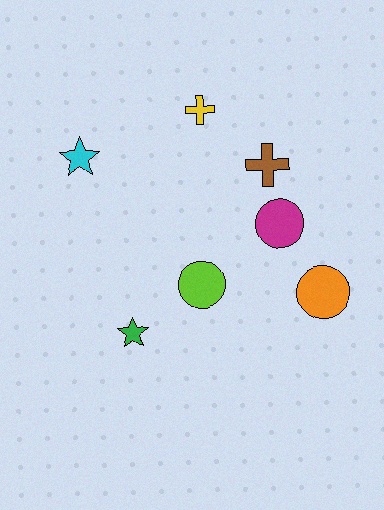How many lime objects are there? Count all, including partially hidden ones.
There is 1 lime object.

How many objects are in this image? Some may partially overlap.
There are 7 objects.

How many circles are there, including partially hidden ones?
There are 3 circles.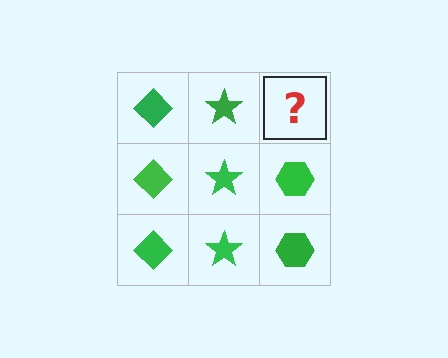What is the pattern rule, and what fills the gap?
The rule is that each column has a consistent shape. The gap should be filled with a green hexagon.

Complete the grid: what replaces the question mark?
The question mark should be replaced with a green hexagon.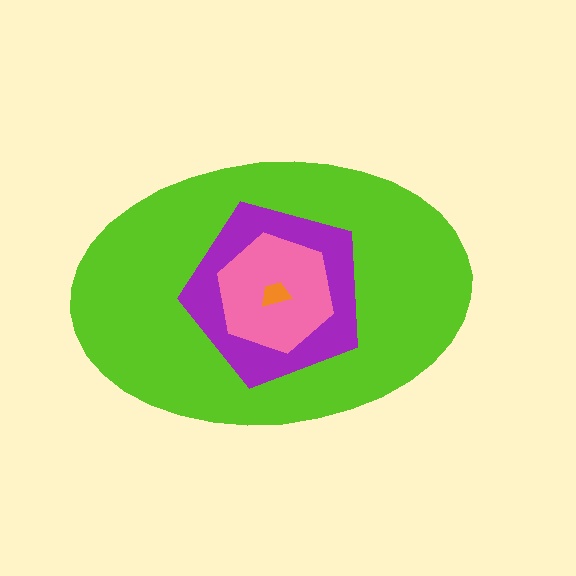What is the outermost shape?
The lime ellipse.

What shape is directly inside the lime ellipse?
The purple pentagon.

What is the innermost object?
The orange trapezoid.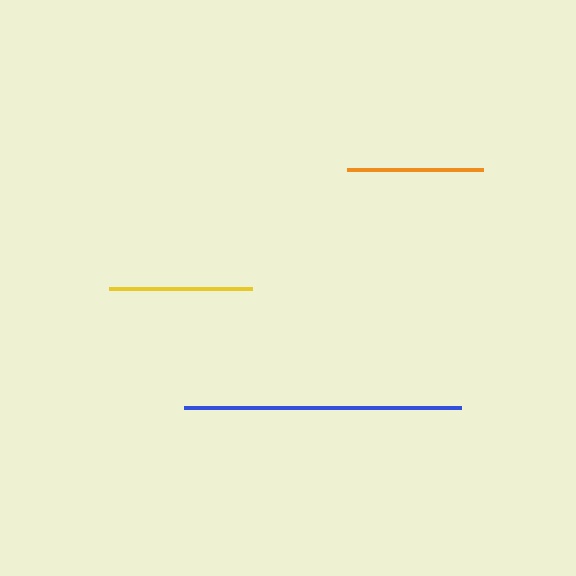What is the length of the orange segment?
The orange segment is approximately 136 pixels long.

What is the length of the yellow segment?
The yellow segment is approximately 143 pixels long.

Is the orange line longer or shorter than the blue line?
The blue line is longer than the orange line.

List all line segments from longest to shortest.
From longest to shortest: blue, yellow, orange.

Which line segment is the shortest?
The orange line is the shortest at approximately 136 pixels.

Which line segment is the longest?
The blue line is the longest at approximately 277 pixels.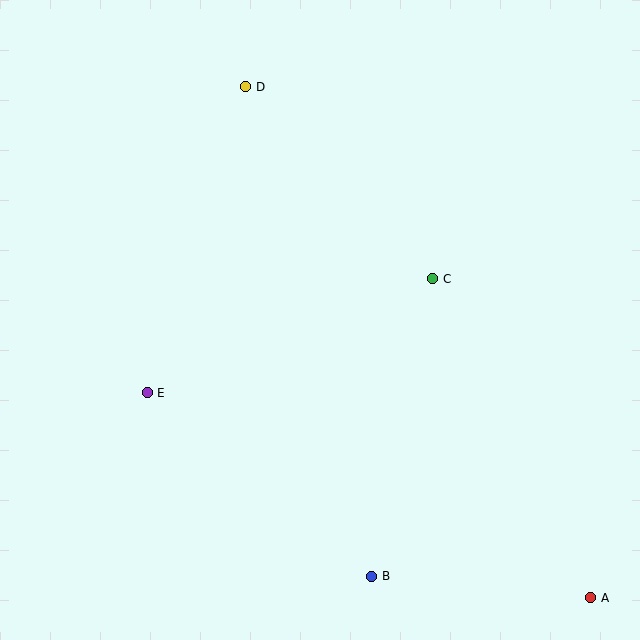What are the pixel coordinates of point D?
Point D is at (246, 87).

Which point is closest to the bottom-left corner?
Point E is closest to the bottom-left corner.